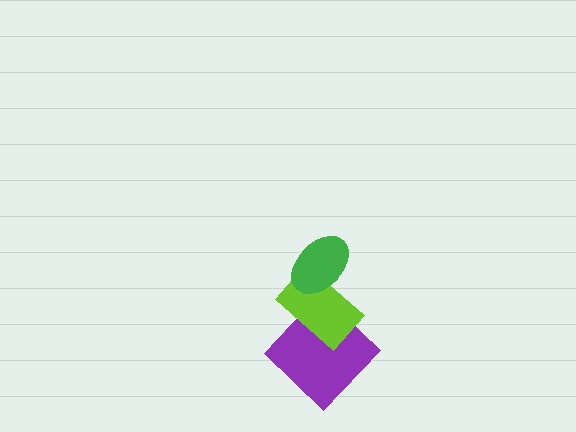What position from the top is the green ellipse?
The green ellipse is 1st from the top.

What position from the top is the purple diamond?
The purple diamond is 3rd from the top.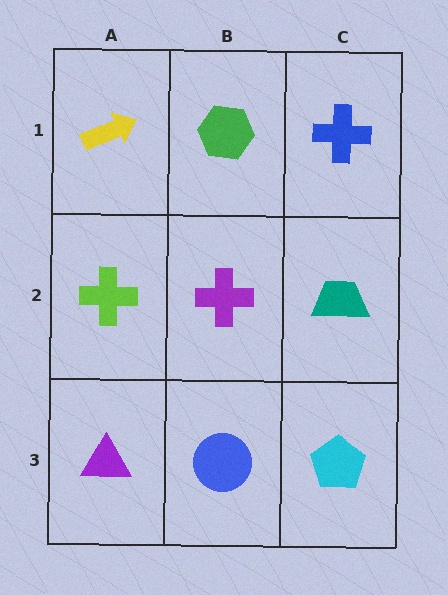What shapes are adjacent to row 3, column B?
A purple cross (row 2, column B), a purple triangle (row 3, column A), a cyan pentagon (row 3, column C).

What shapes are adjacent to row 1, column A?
A lime cross (row 2, column A), a green hexagon (row 1, column B).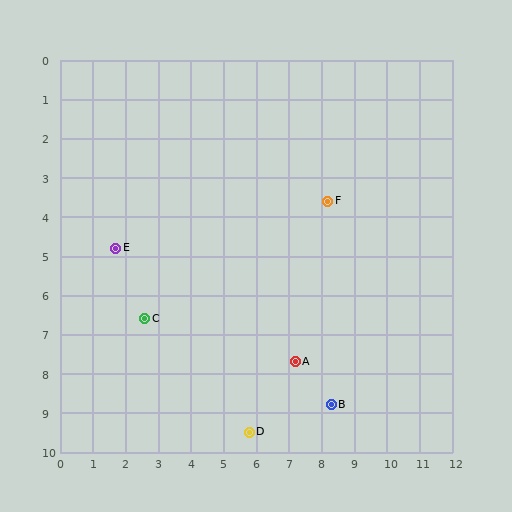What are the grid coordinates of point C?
Point C is at approximately (2.6, 6.6).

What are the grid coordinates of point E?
Point E is at approximately (1.7, 4.8).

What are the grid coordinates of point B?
Point B is at approximately (8.3, 8.8).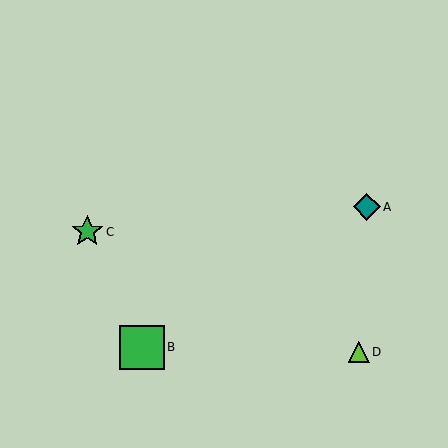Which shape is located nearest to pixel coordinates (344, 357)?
The lime triangle (labeled D) at (359, 352) is nearest to that location.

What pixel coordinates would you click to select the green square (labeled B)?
Click at (142, 347) to select the green square B.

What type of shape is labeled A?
Shape A is a teal diamond.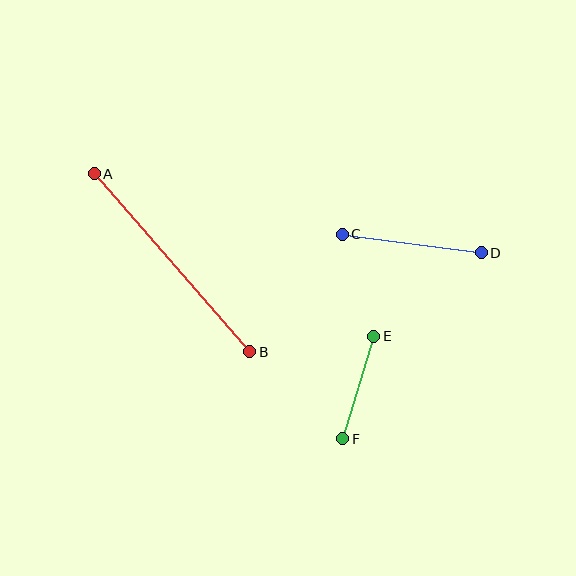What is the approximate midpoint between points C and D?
The midpoint is at approximately (412, 243) pixels.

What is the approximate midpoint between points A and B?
The midpoint is at approximately (172, 263) pixels.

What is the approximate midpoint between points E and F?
The midpoint is at approximately (358, 387) pixels.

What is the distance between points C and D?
The distance is approximately 140 pixels.